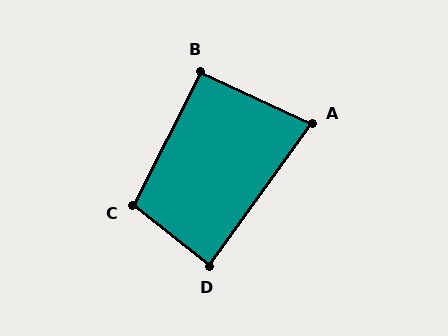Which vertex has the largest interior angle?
C, at approximately 101 degrees.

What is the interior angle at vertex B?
Approximately 92 degrees (approximately right).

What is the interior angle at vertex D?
Approximately 88 degrees (approximately right).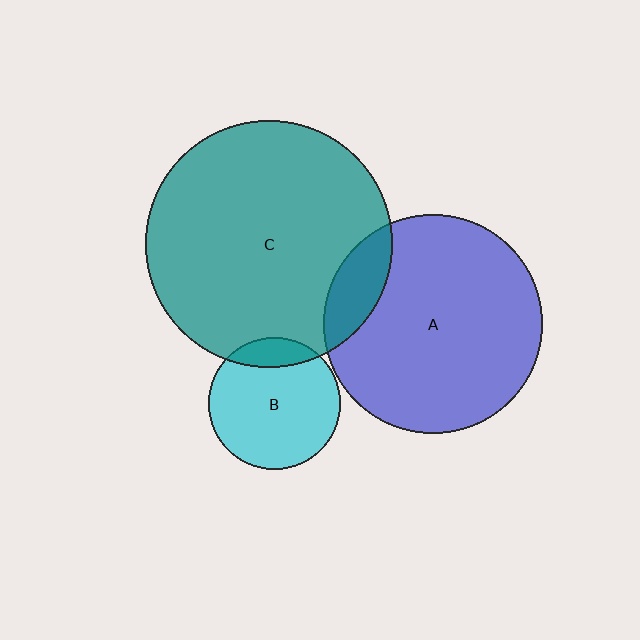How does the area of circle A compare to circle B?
Approximately 2.7 times.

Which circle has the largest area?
Circle C (teal).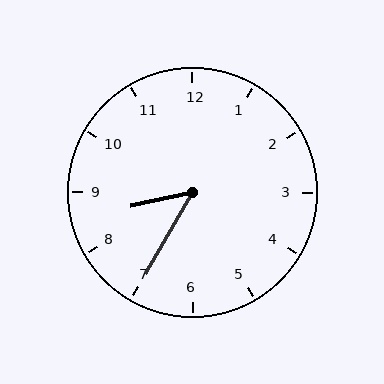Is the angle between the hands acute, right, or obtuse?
It is acute.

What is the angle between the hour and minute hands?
Approximately 48 degrees.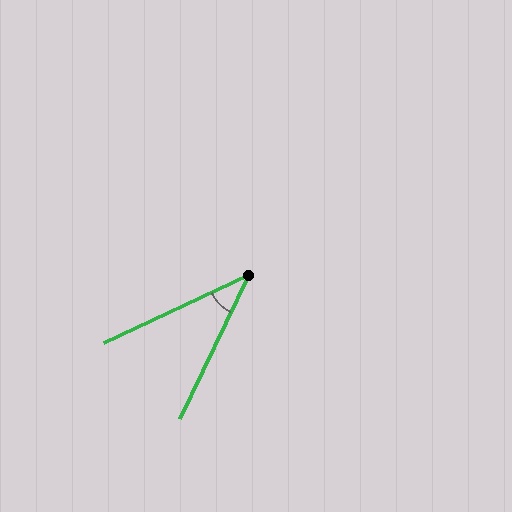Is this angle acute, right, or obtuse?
It is acute.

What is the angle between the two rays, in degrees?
Approximately 40 degrees.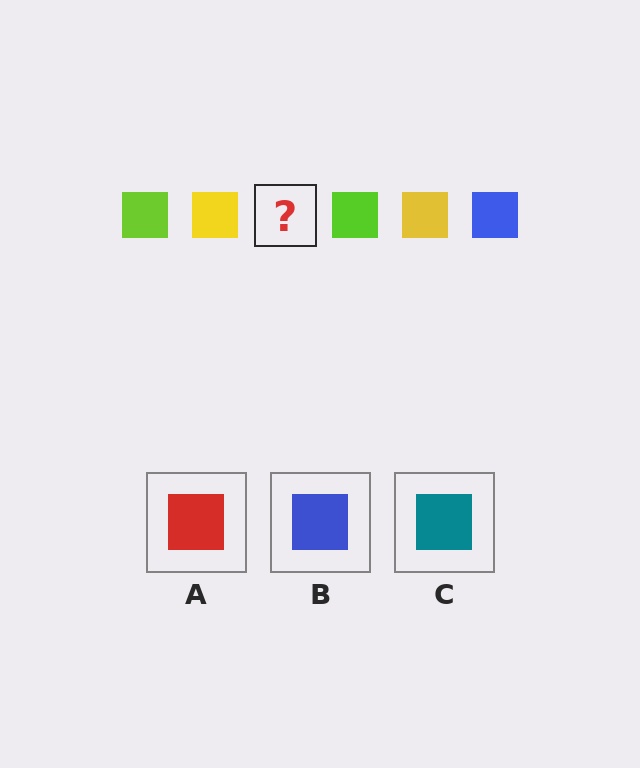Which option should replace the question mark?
Option B.